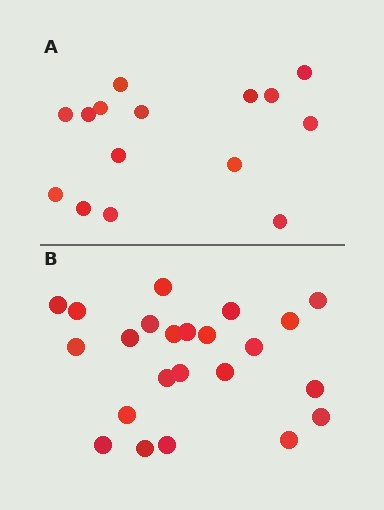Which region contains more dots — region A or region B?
Region B (the bottom region) has more dots.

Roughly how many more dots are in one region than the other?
Region B has roughly 8 or so more dots than region A.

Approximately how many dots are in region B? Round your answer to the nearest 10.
About 20 dots. (The exact count is 23, which rounds to 20.)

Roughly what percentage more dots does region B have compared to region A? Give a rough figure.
About 55% more.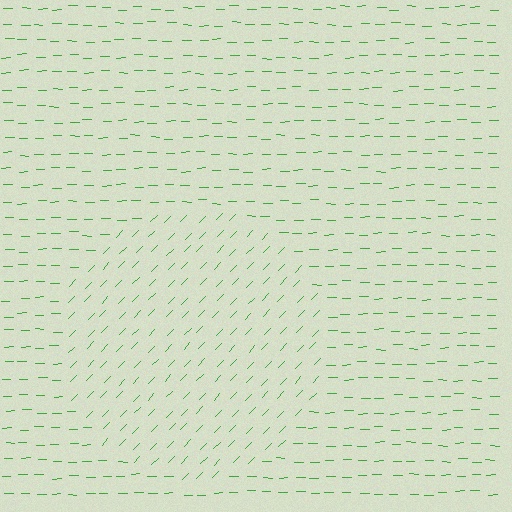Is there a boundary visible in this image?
Yes, there is a texture boundary formed by a change in line orientation.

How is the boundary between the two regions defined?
The boundary is defined purely by a change in line orientation (approximately 45 degrees difference). All lines are the same color and thickness.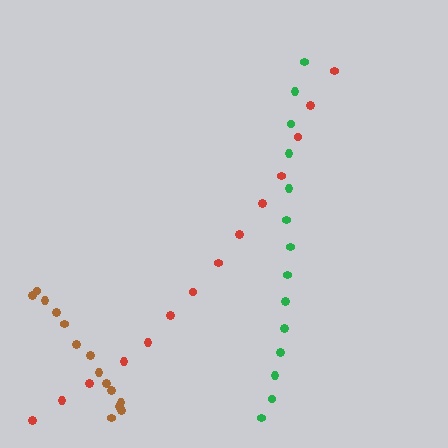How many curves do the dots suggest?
There are 3 distinct paths.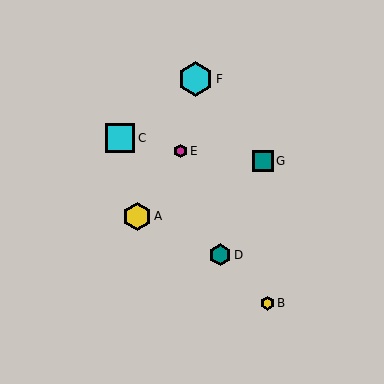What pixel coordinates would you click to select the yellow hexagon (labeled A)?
Click at (137, 216) to select the yellow hexagon A.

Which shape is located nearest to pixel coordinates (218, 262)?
The teal hexagon (labeled D) at (220, 255) is nearest to that location.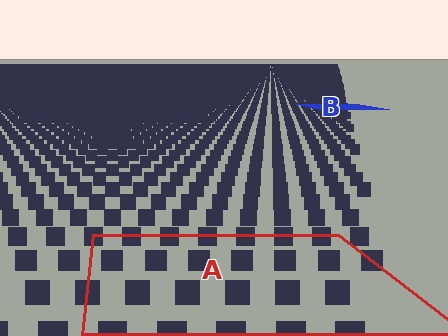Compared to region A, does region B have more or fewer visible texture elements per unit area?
Region B has more texture elements per unit area — they are packed more densely because it is farther away.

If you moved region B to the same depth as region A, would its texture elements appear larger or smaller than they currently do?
They would appear larger. At a closer depth, the same texture elements are projected at a bigger on-screen size.